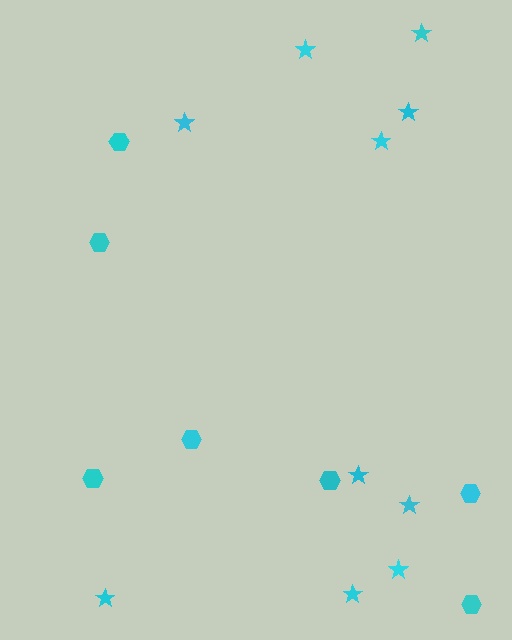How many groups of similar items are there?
There are 2 groups: one group of stars (10) and one group of hexagons (7).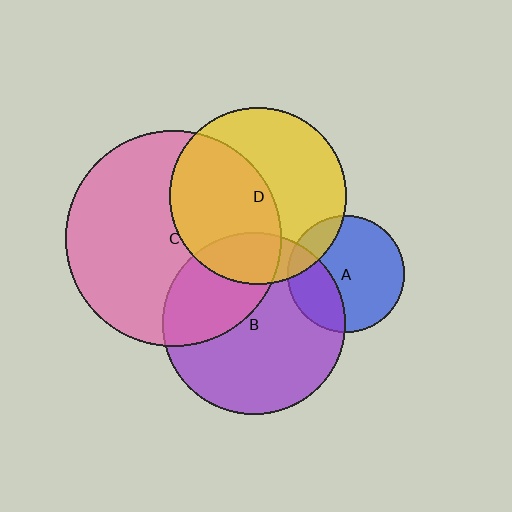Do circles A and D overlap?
Yes.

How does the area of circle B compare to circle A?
Approximately 2.4 times.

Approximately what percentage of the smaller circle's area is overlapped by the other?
Approximately 15%.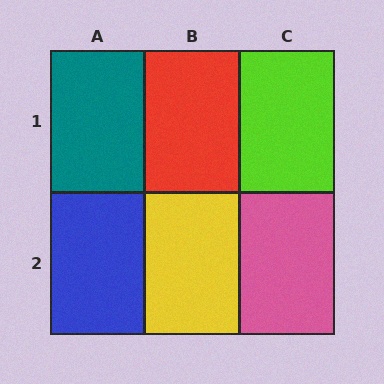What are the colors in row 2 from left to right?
Blue, yellow, pink.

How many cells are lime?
1 cell is lime.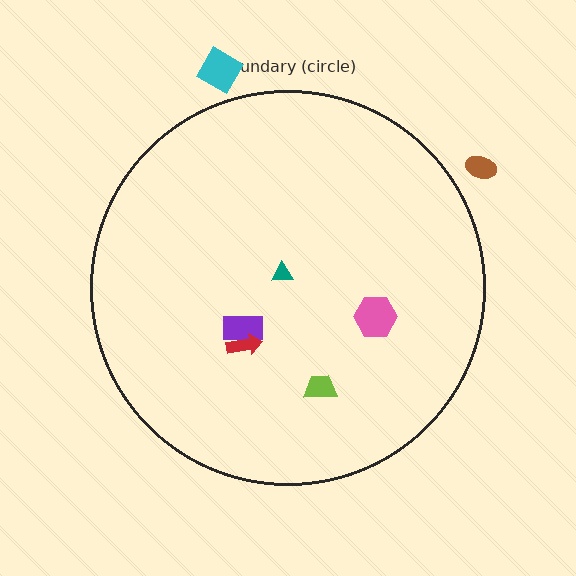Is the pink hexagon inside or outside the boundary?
Inside.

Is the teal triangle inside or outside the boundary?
Inside.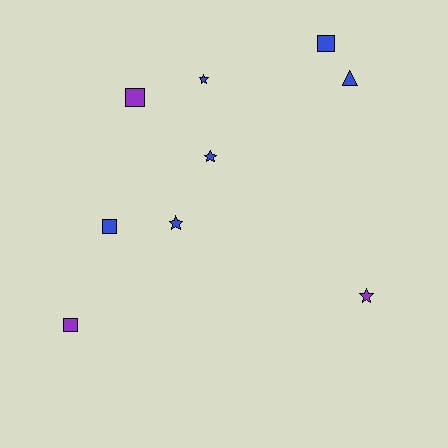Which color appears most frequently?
Blue, with 6 objects.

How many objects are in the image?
There are 9 objects.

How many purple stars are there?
There is 1 purple star.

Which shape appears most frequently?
Star, with 4 objects.